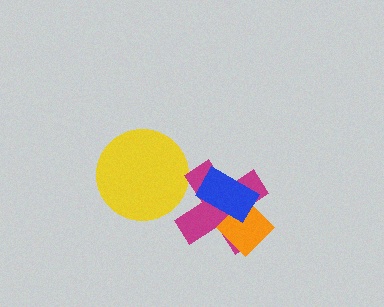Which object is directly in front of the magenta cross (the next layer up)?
The orange diamond is directly in front of the magenta cross.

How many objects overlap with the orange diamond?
2 objects overlap with the orange diamond.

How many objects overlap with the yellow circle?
0 objects overlap with the yellow circle.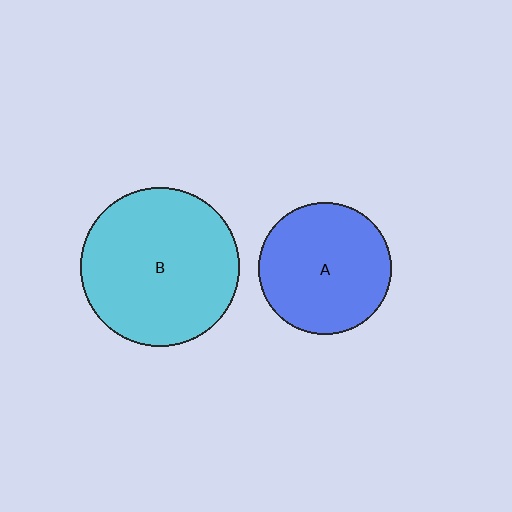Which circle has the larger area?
Circle B (cyan).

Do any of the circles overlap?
No, none of the circles overlap.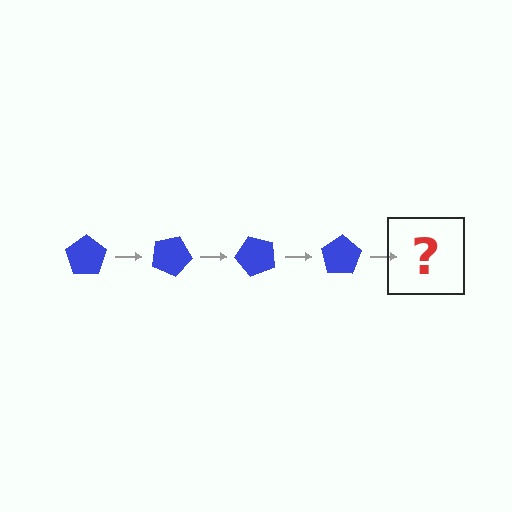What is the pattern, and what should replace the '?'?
The pattern is that the pentagon rotates 25 degrees each step. The '?' should be a blue pentagon rotated 100 degrees.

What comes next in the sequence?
The next element should be a blue pentagon rotated 100 degrees.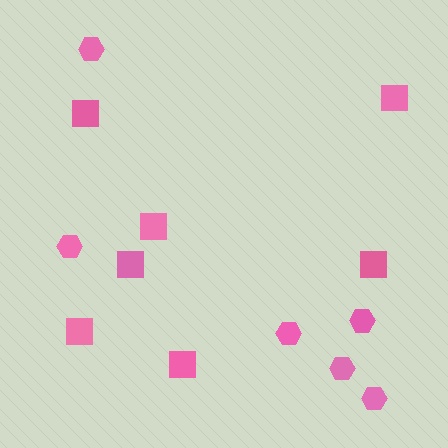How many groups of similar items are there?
There are 2 groups: one group of hexagons (6) and one group of squares (7).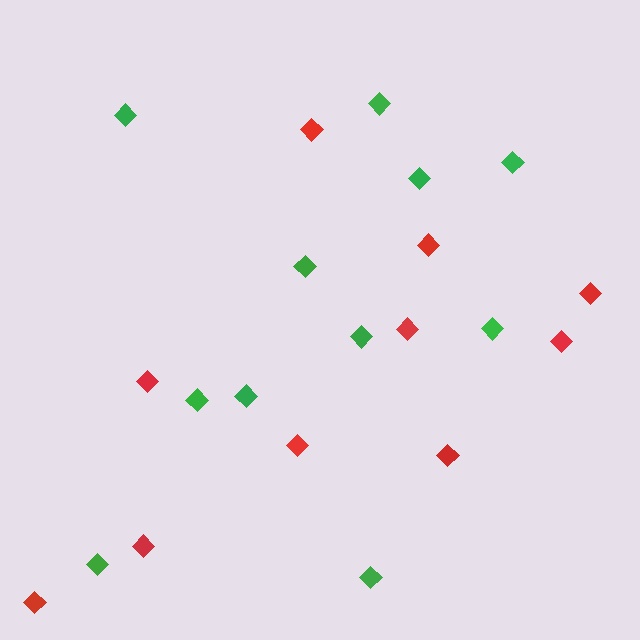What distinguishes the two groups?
There are 2 groups: one group of red diamonds (10) and one group of green diamonds (11).